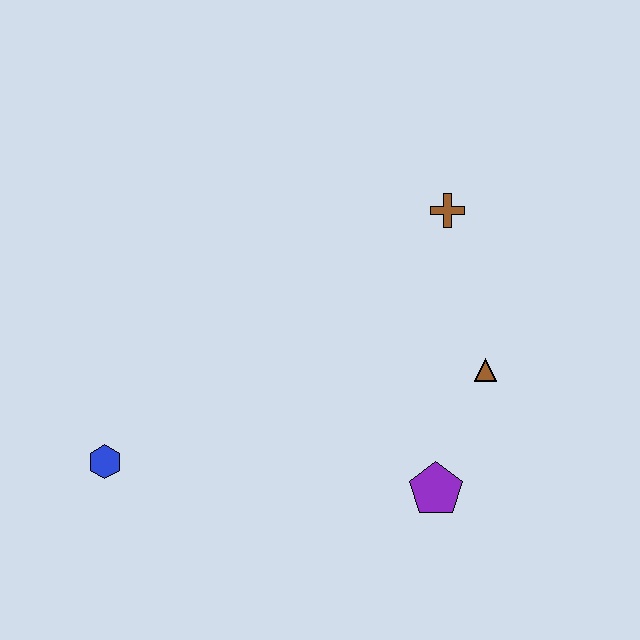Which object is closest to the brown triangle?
The purple pentagon is closest to the brown triangle.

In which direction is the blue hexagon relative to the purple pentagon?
The blue hexagon is to the left of the purple pentagon.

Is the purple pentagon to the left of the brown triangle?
Yes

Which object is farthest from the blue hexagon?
The brown cross is farthest from the blue hexagon.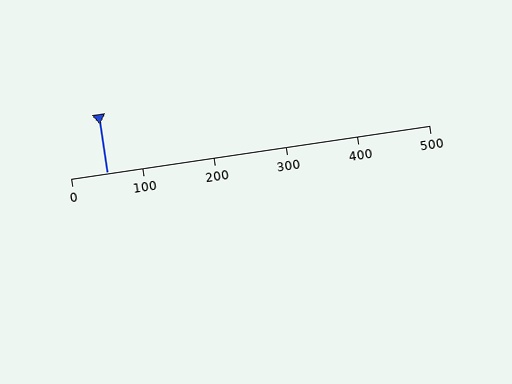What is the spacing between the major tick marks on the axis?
The major ticks are spaced 100 apart.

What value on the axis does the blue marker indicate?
The marker indicates approximately 50.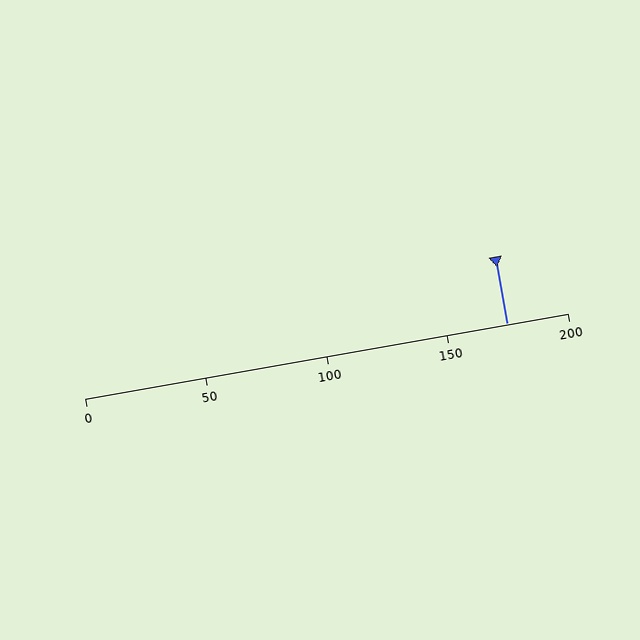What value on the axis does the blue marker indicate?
The marker indicates approximately 175.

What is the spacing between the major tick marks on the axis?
The major ticks are spaced 50 apart.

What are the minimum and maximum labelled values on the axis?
The axis runs from 0 to 200.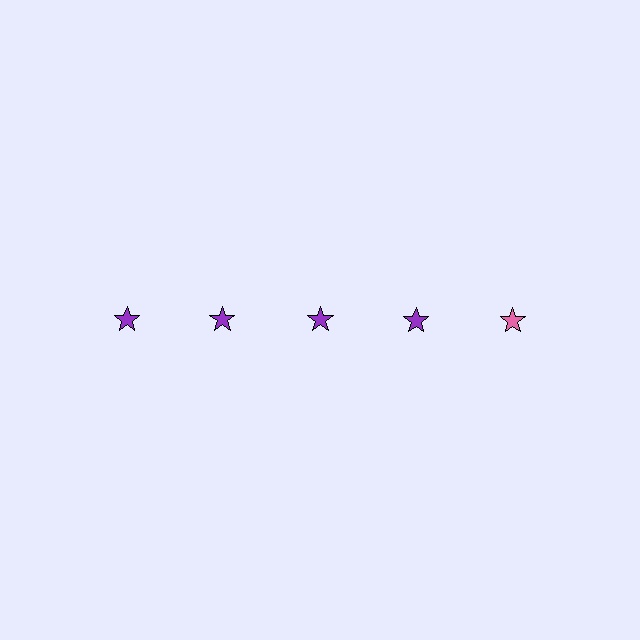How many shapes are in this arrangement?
There are 5 shapes arranged in a grid pattern.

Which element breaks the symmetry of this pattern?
The pink star in the top row, rightmost column breaks the symmetry. All other shapes are purple stars.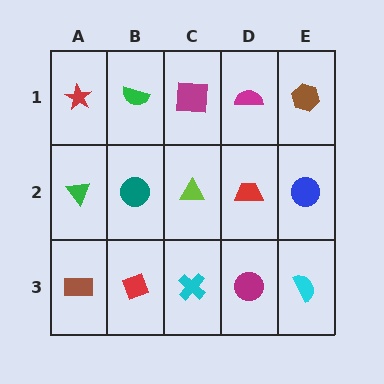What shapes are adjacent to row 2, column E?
A brown hexagon (row 1, column E), a cyan semicircle (row 3, column E), a red trapezoid (row 2, column D).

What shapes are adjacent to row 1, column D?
A red trapezoid (row 2, column D), a magenta square (row 1, column C), a brown hexagon (row 1, column E).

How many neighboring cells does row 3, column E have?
2.